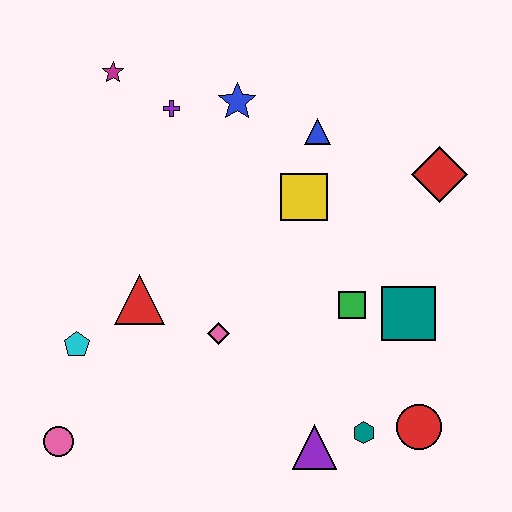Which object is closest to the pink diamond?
The red triangle is closest to the pink diamond.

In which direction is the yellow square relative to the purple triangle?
The yellow square is above the purple triangle.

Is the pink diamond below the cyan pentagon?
No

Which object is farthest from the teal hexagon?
The magenta star is farthest from the teal hexagon.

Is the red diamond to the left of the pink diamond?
No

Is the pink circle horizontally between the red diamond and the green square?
No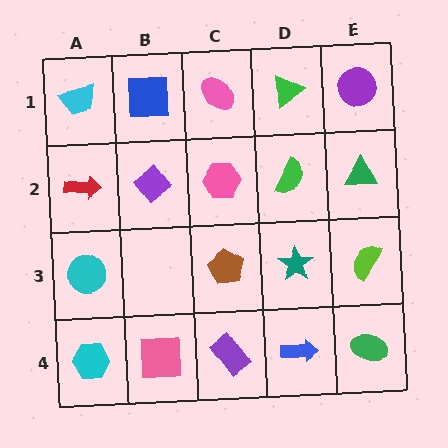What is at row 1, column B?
A blue square.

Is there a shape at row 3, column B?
No, that cell is empty.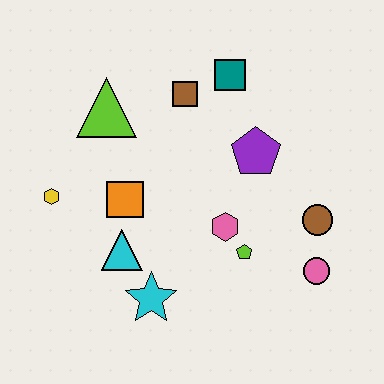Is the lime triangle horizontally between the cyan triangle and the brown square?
No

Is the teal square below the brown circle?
No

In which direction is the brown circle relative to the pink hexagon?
The brown circle is to the right of the pink hexagon.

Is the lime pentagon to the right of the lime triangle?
Yes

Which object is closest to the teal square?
The brown square is closest to the teal square.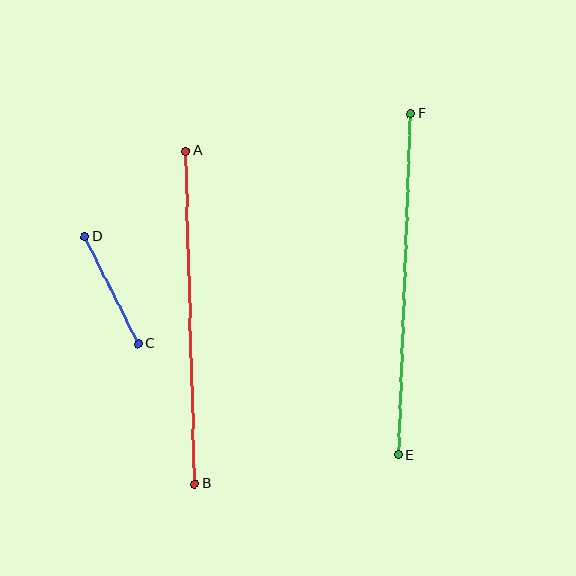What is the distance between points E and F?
The distance is approximately 342 pixels.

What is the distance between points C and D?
The distance is approximately 120 pixels.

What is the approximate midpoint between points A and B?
The midpoint is at approximately (190, 317) pixels.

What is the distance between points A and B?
The distance is approximately 333 pixels.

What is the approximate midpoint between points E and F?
The midpoint is at approximately (404, 284) pixels.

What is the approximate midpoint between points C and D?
The midpoint is at approximately (111, 290) pixels.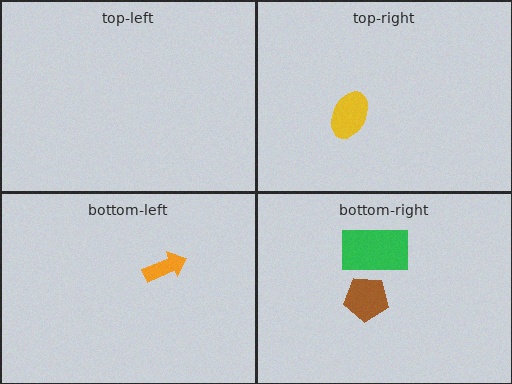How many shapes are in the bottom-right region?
2.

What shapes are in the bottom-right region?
The brown pentagon, the green rectangle.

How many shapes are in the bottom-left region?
1.